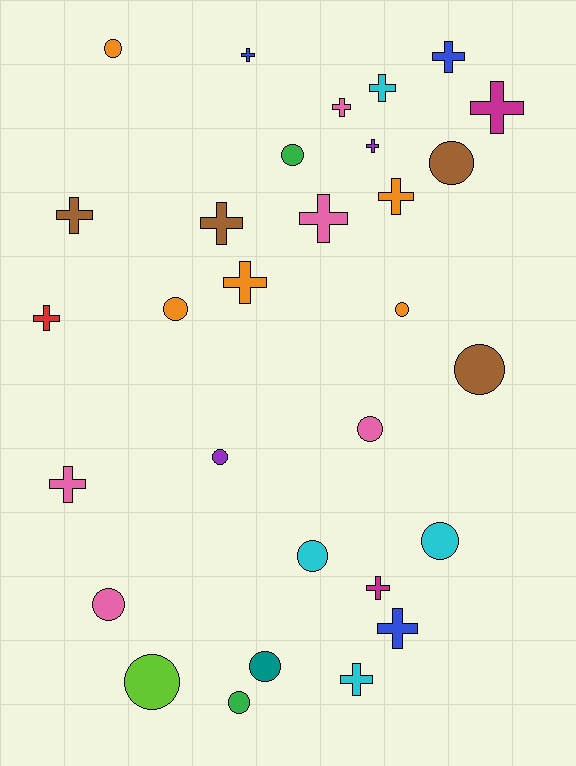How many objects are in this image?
There are 30 objects.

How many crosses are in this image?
There are 16 crosses.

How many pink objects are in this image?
There are 5 pink objects.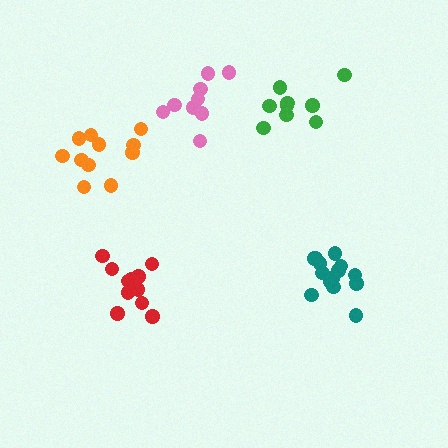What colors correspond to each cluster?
The clusters are colored: green, orange, red, teal, pink.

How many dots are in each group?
Group 1: 9 dots, Group 2: 11 dots, Group 3: 12 dots, Group 4: 14 dots, Group 5: 9 dots (55 total).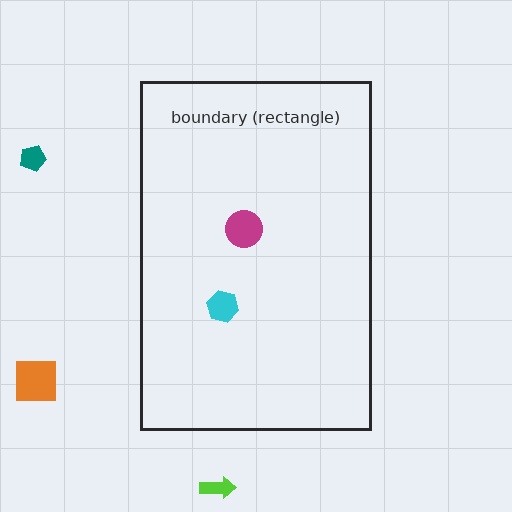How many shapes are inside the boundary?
2 inside, 3 outside.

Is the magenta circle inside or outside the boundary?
Inside.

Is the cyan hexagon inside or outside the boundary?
Inside.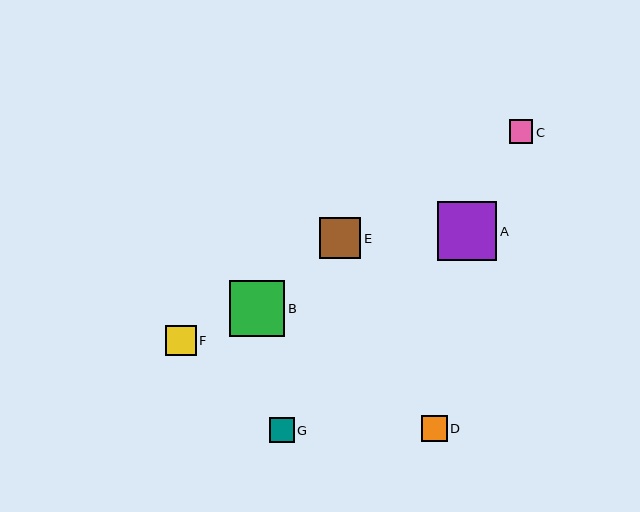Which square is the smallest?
Square C is the smallest with a size of approximately 23 pixels.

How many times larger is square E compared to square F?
Square E is approximately 1.3 times the size of square F.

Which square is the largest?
Square A is the largest with a size of approximately 59 pixels.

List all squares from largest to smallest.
From largest to smallest: A, B, E, F, D, G, C.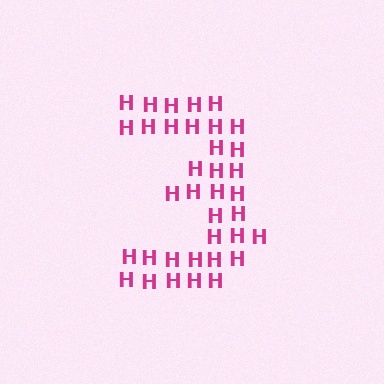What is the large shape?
The large shape is the digit 3.